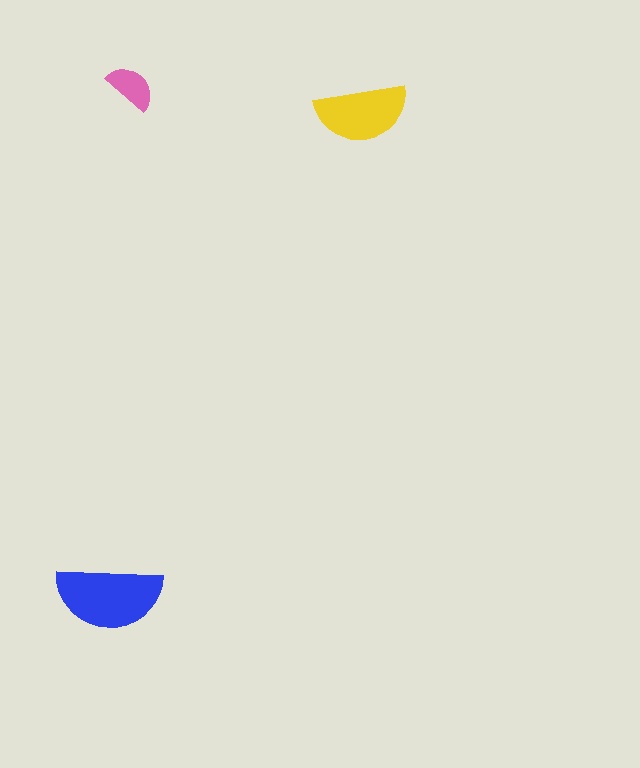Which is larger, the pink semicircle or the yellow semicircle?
The yellow one.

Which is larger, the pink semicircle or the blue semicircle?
The blue one.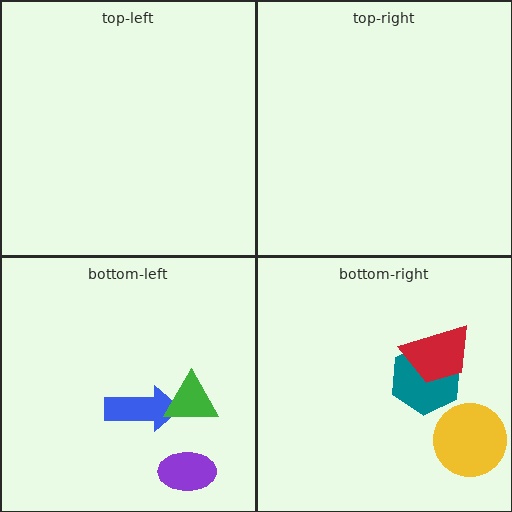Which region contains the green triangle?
The bottom-left region.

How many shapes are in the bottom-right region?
3.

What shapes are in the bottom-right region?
The teal hexagon, the yellow circle, the red trapezoid.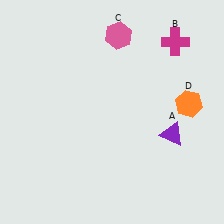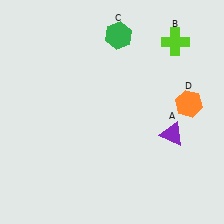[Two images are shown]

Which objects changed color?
B changed from magenta to lime. C changed from pink to green.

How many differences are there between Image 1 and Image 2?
There are 2 differences between the two images.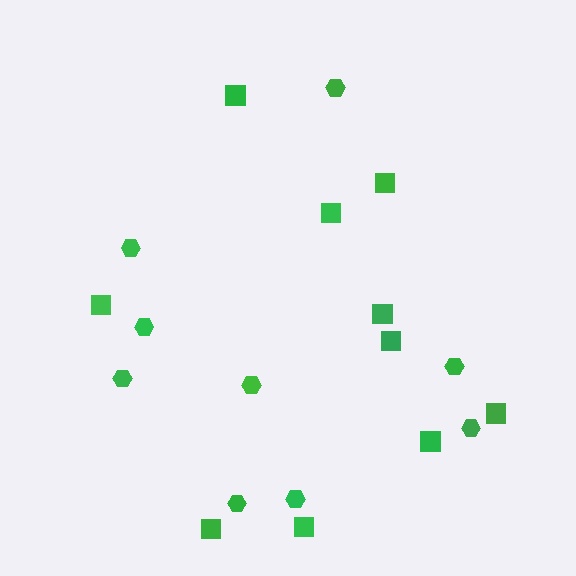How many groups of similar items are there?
There are 2 groups: one group of hexagons (9) and one group of squares (10).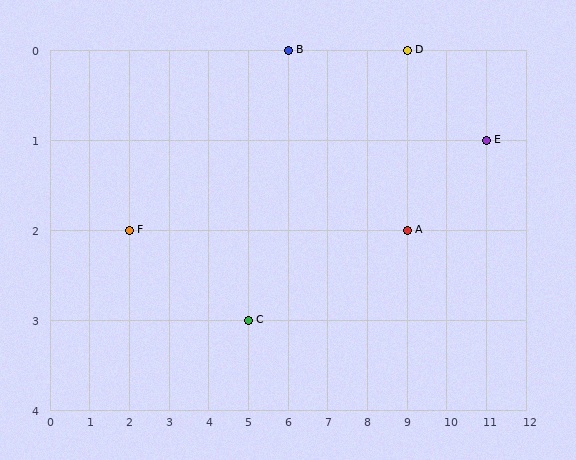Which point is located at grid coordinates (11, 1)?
Point E is at (11, 1).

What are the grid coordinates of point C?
Point C is at grid coordinates (5, 3).